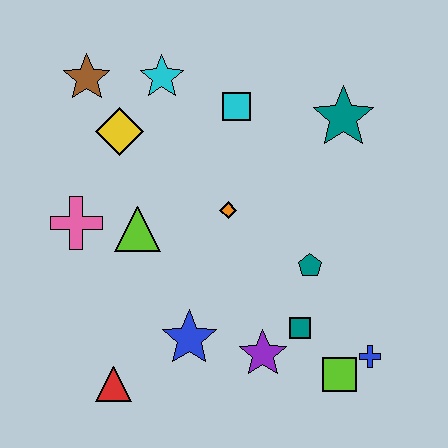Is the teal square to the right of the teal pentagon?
No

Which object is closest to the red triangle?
The blue star is closest to the red triangle.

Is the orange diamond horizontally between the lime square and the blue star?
Yes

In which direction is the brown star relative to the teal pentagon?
The brown star is to the left of the teal pentagon.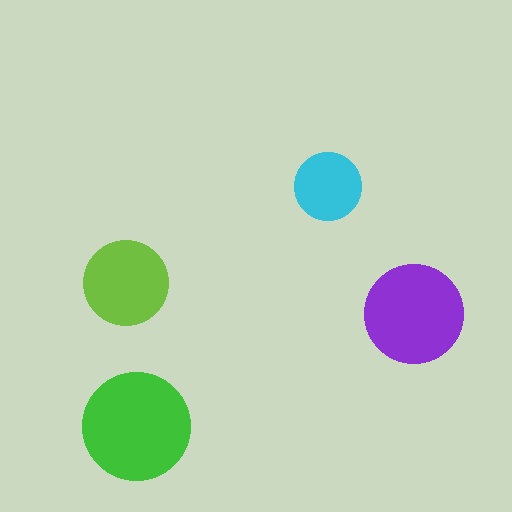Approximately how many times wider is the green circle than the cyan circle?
About 1.5 times wider.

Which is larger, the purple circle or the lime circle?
The purple one.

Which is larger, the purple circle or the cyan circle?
The purple one.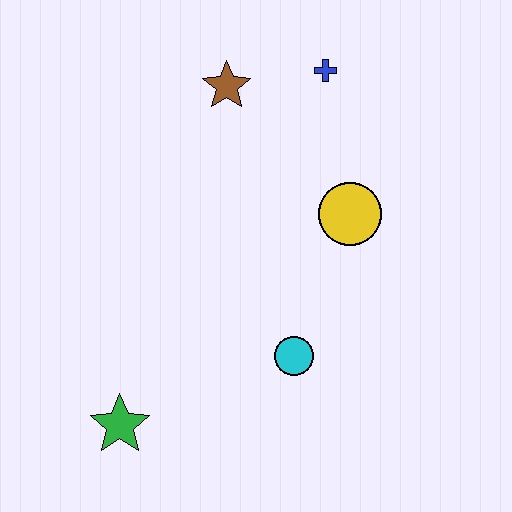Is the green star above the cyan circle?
No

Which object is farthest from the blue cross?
The green star is farthest from the blue cross.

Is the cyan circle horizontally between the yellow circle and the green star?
Yes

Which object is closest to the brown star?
The blue cross is closest to the brown star.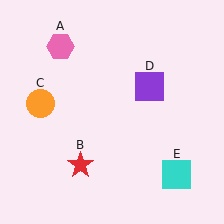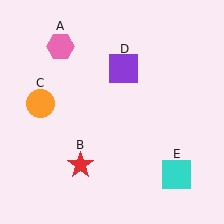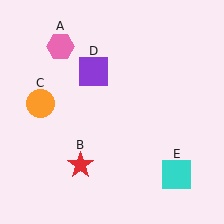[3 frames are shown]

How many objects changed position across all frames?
1 object changed position: purple square (object D).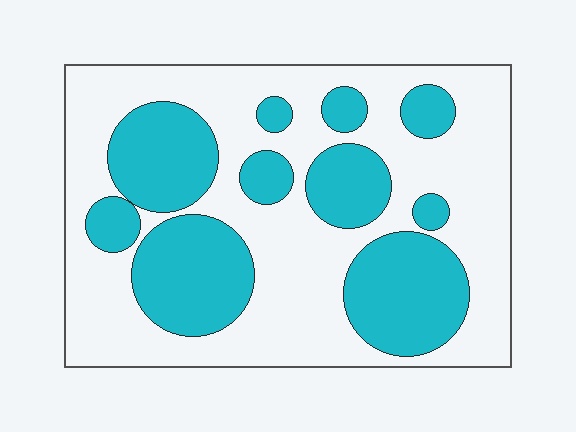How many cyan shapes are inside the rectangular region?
10.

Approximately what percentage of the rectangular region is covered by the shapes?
Approximately 40%.